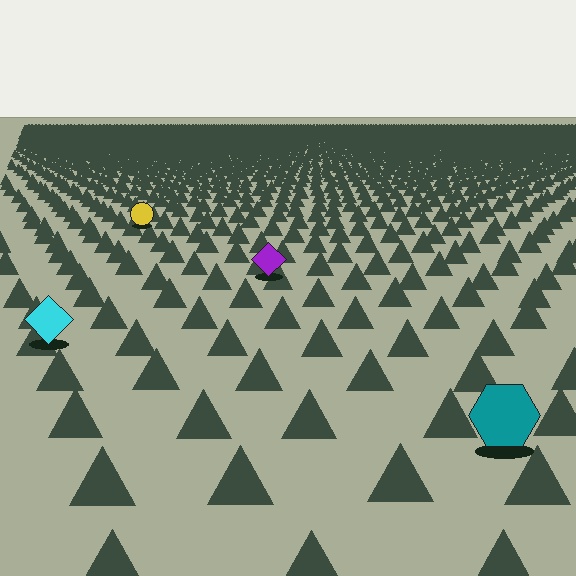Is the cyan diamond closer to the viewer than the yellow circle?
Yes. The cyan diamond is closer — you can tell from the texture gradient: the ground texture is coarser near it.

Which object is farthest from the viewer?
The yellow circle is farthest from the viewer. It appears smaller and the ground texture around it is denser.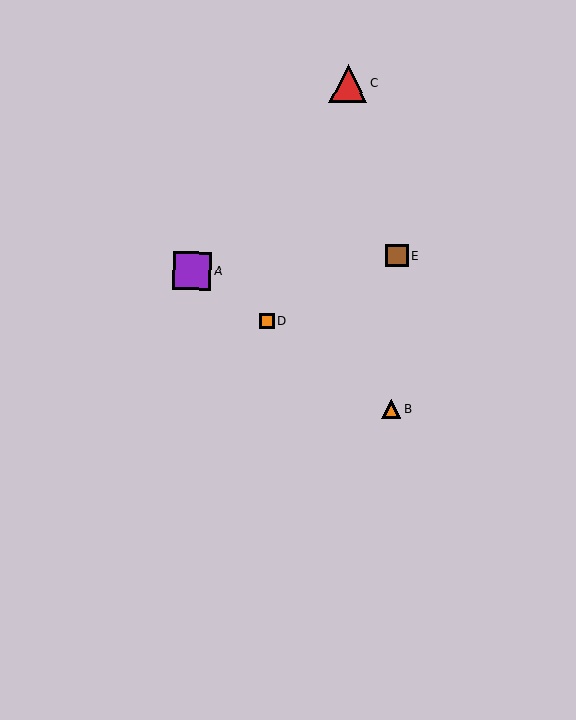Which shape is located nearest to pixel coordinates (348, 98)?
The red triangle (labeled C) at (348, 84) is nearest to that location.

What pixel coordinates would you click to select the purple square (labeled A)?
Click at (192, 271) to select the purple square A.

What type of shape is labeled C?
Shape C is a red triangle.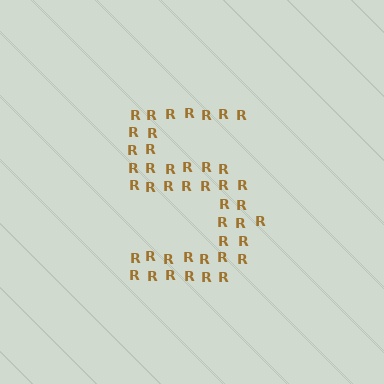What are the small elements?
The small elements are letter R's.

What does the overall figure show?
The overall figure shows the digit 5.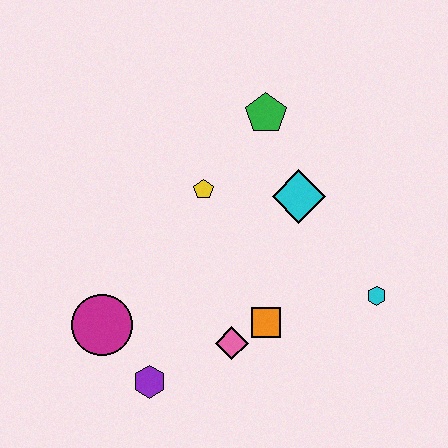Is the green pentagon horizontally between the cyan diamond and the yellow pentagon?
Yes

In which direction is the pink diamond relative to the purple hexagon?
The pink diamond is to the right of the purple hexagon.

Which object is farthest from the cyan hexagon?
The magenta circle is farthest from the cyan hexagon.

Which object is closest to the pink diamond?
The orange square is closest to the pink diamond.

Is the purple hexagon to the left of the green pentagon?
Yes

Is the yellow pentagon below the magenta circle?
No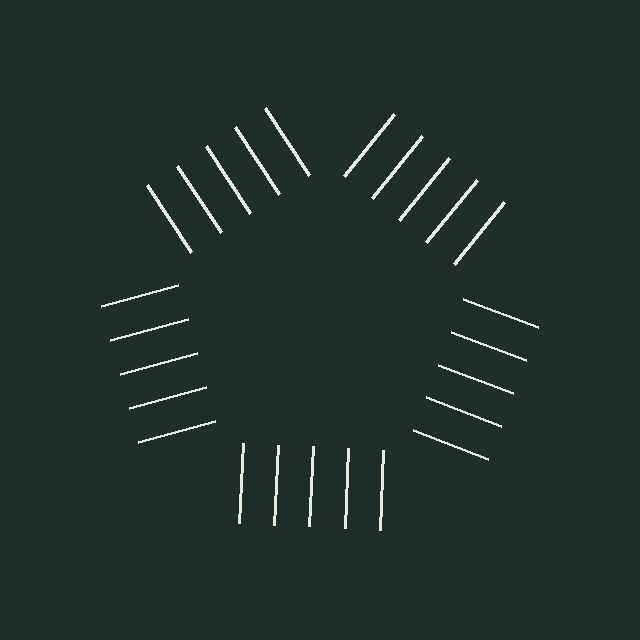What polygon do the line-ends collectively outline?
An illusory pentagon — the line segments terminate on its edges but no continuous stroke is drawn.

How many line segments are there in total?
25 — 5 along each of the 5 edges.